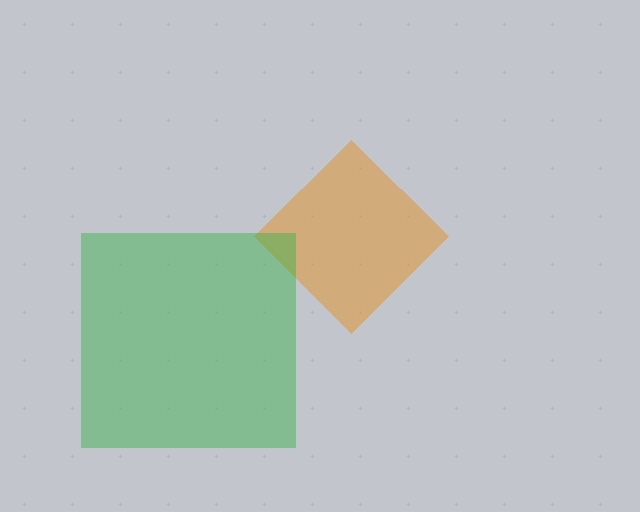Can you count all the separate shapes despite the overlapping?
Yes, there are 2 separate shapes.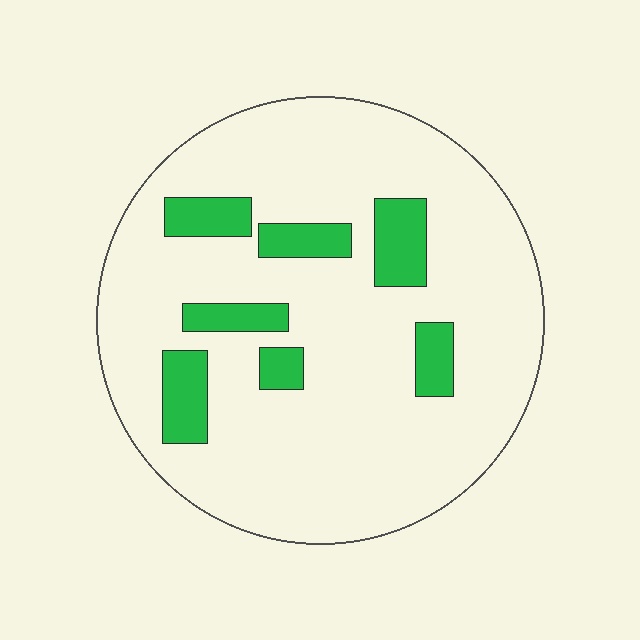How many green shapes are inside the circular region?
7.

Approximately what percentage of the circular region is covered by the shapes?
Approximately 15%.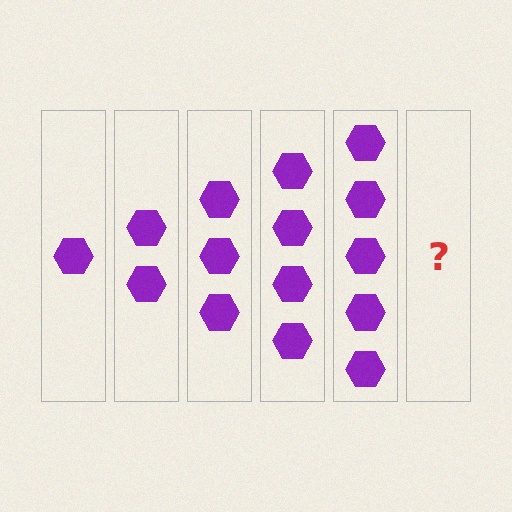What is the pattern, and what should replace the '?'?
The pattern is that each step adds one more hexagon. The '?' should be 6 hexagons.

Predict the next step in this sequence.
The next step is 6 hexagons.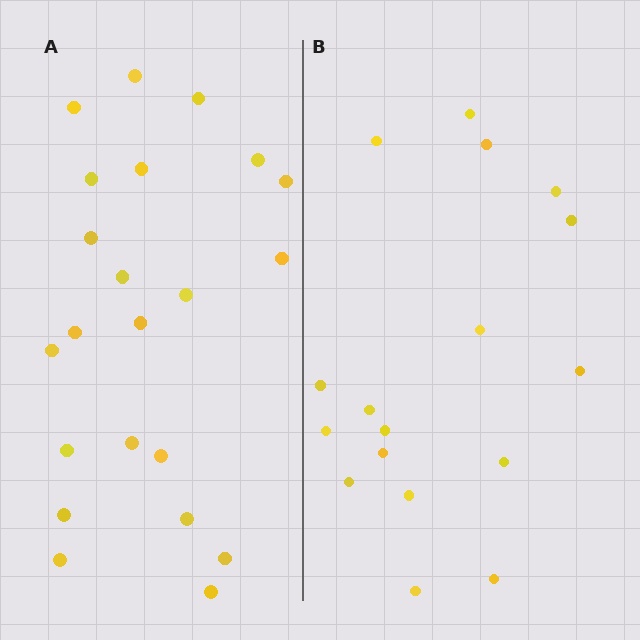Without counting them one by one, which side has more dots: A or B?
Region A (the left region) has more dots.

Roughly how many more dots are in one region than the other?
Region A has about 5 more dots than region B.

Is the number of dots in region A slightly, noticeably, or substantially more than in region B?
Region A has noticeably more, but not dramatically so. The ratio is roughly 1.3 to 1.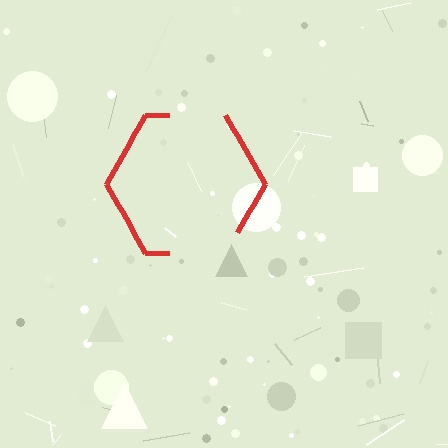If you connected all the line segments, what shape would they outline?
They would outline a hexagon.